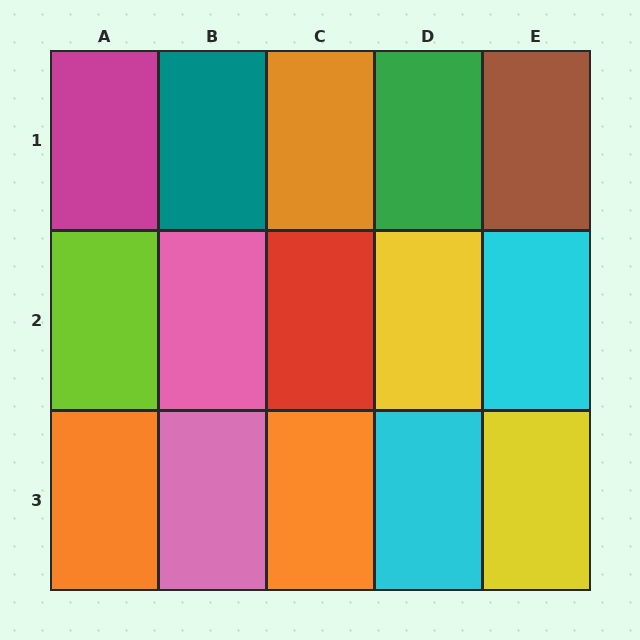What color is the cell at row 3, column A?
Orange.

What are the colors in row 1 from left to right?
Magenta, teal, orange, green, brown.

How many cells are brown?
1 cell is brown.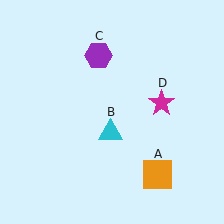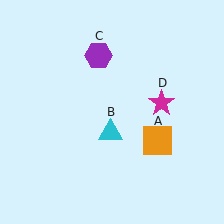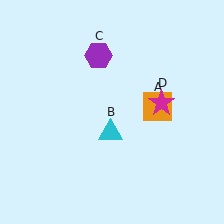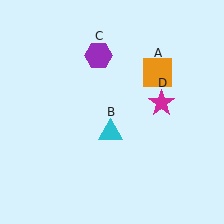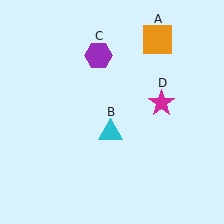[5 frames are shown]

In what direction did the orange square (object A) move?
The orange square (object A) moved up.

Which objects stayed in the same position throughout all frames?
Cyan triangle (object B) and purple hexagon (object C) and magenta star (object D) remained stationary.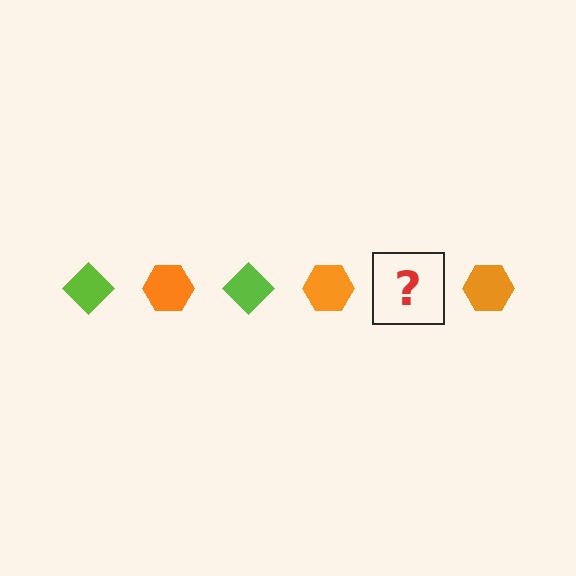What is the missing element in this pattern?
The missing element is a lime diamond.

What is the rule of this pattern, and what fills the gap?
The rule is that the pattern alternates between lime diamond and orange hexagon. The gap should be filled with a lime diamond.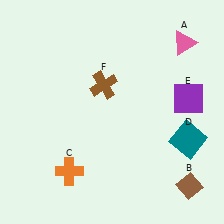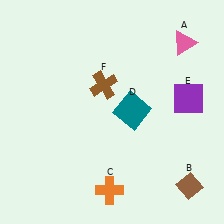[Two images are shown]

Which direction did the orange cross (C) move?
The orange cross (C) moved right.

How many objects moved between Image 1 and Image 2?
2 objects moved between the two images.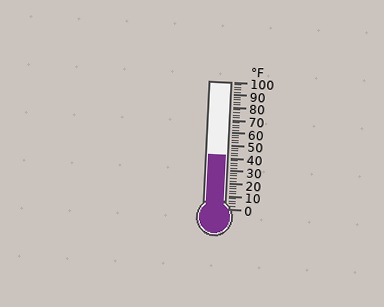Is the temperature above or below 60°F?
The temperature is below 60°F.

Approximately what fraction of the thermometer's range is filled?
The thermometer is filled to approximately 40% of its range.